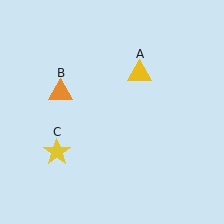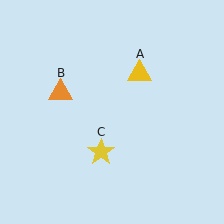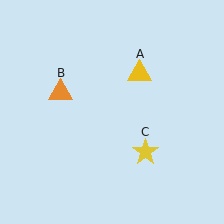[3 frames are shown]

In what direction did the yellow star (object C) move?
The yellow star (object C) moved right.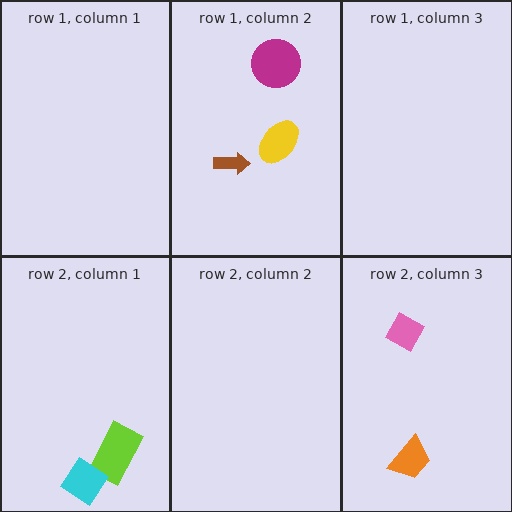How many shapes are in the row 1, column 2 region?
3.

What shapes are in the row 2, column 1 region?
The lime rectangle, the cyan diamond.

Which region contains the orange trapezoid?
The row 2, column 3 region.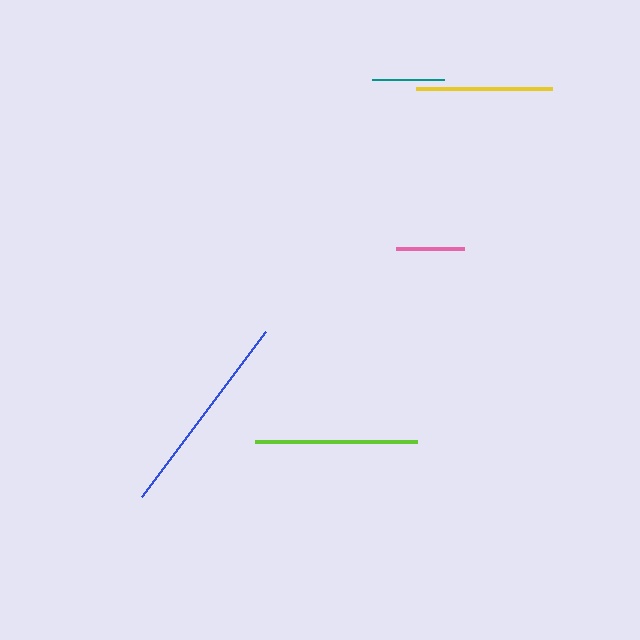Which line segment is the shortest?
The pink line is the shortest at approximately 68 pixels.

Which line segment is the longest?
The blue line is the longest at approximately 207 pixels.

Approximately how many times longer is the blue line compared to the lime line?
The blue line is approximately 1.3 times the length of the lime line.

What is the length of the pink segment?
The pink segment is approximately 68 pixels long.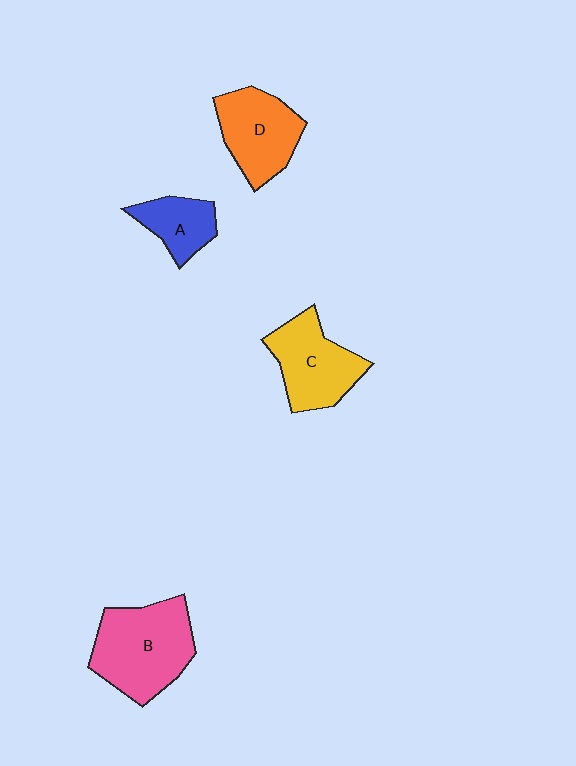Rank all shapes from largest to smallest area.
From largest to smallest: B (pink), C (yellow), D (orange), A (blue).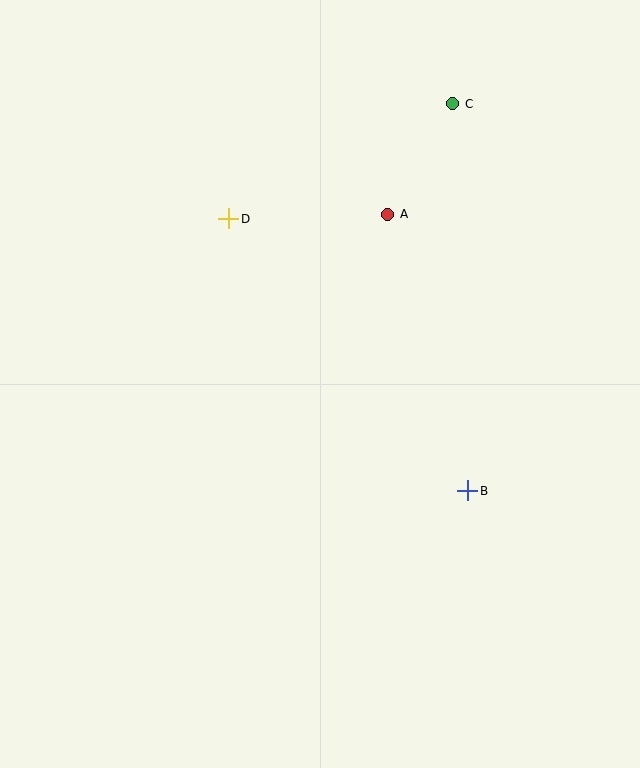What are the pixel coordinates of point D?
Point D is at (229, 219).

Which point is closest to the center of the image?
Point B at (468, 491) is closest to the center.